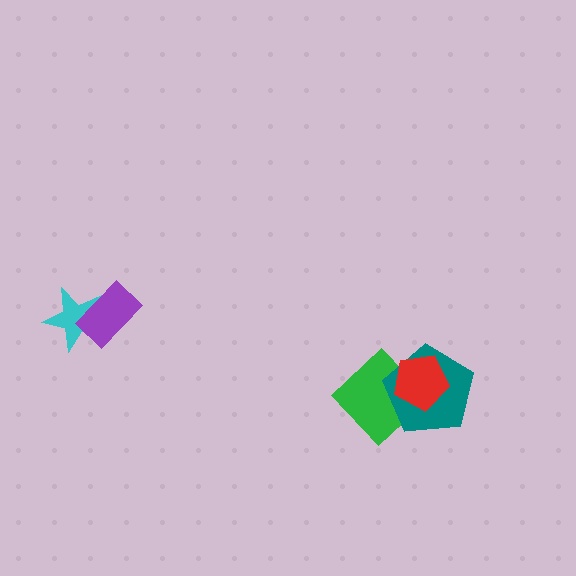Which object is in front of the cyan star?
The purple rectangle is in front of the cyan star.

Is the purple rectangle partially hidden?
No, no other shape covers it.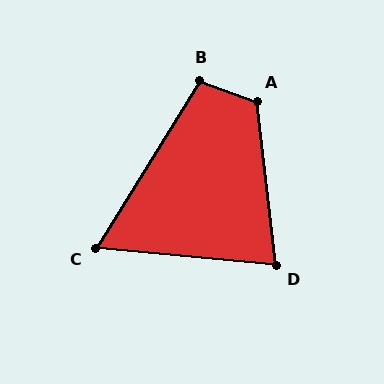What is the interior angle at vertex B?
Approximately 102 degrees (obtuse).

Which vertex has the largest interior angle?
A, at approximately 116 degrees.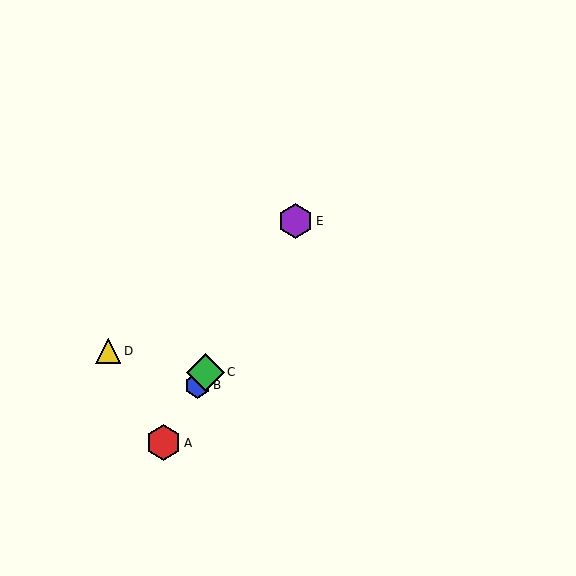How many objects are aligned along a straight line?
4 objects (A, B, C, E) are aligned along a straight line.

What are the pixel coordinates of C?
Object C is at (205, 372).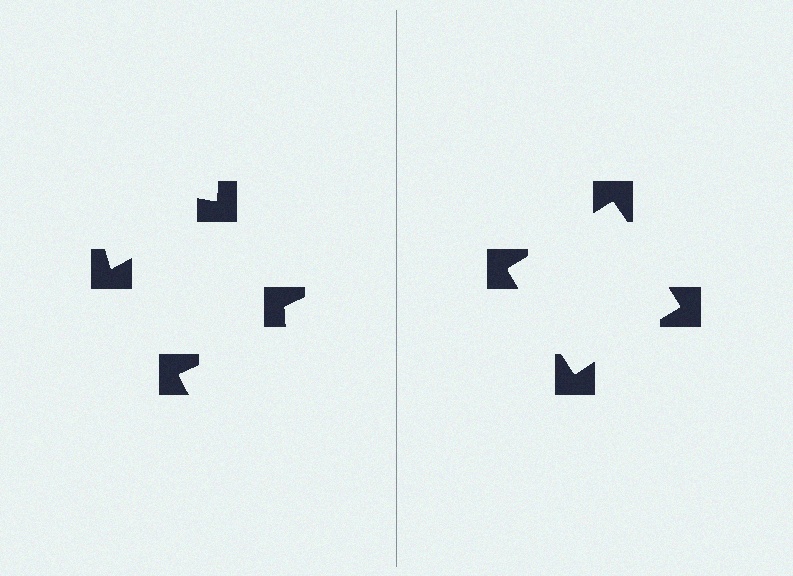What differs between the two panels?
The notched squares are positioned identically on both sides; only the wedge orientations differ. On the right they align to a square; on the left they are misaligned.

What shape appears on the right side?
An illusory square.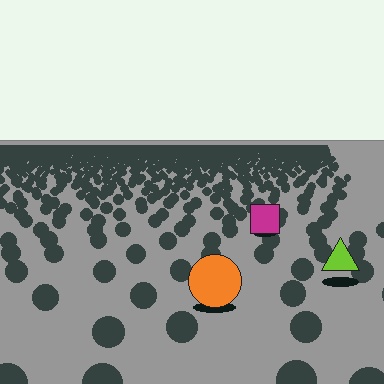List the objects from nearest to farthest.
From nearest to farthest: the orange circle, the lime triangle, the magenta square.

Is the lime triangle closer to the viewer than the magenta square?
Yes. The lime triangle is closer — you can tell from the texture gradient: the ground texture is coarser near it.